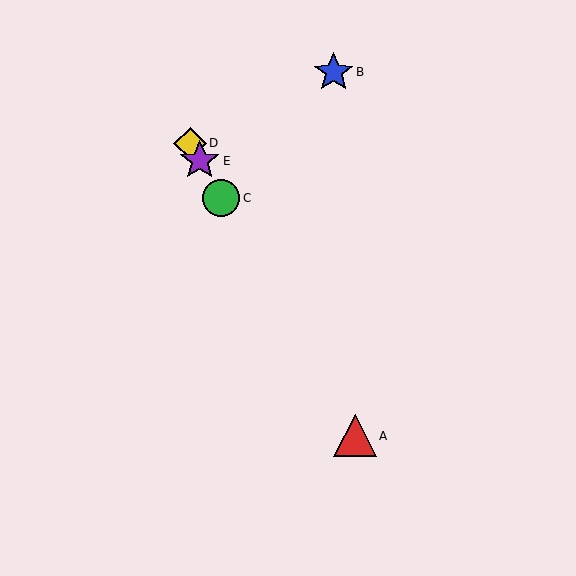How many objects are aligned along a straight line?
4 objects (A, C, D, E) are aligned along a straight line.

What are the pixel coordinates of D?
Object D is at (190, 143).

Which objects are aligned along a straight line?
Objects A, C, D, E are aligned along a straight line.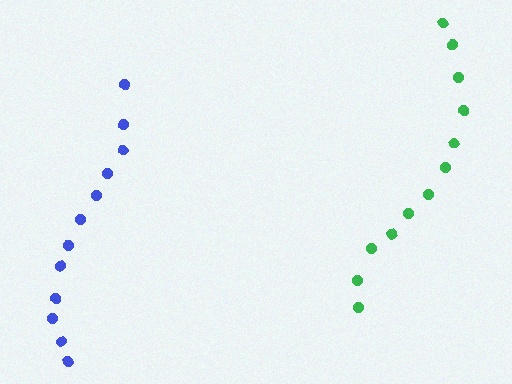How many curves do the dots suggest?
There are 2 distinct paths.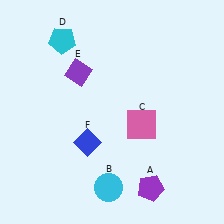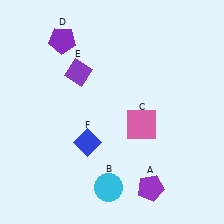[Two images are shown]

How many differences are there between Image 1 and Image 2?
There is 1 difference between the two images.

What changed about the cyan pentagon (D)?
In Image 1, D is cyan. In Image 2, it changed to purple.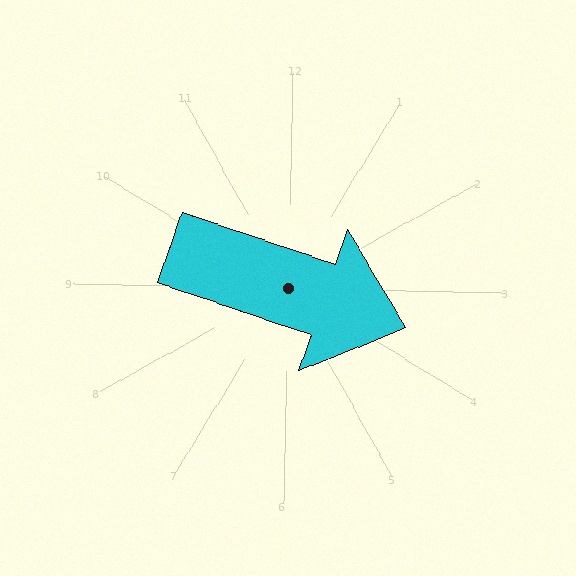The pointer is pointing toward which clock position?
Roughly 4 o'clock.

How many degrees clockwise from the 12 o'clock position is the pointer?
Approximately 108 degrees.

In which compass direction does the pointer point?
East.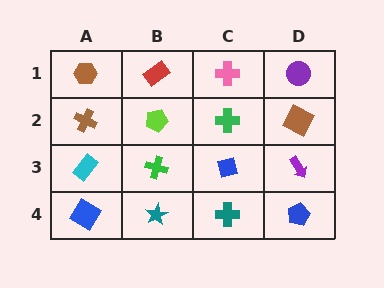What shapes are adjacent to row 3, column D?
A brown square (row 2, column D), a blue pentagon (row 4, column D), a blue square (row 3, column C).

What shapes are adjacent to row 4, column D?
A purple arrow (row 3, column D), a teal cross (row 4, column C).